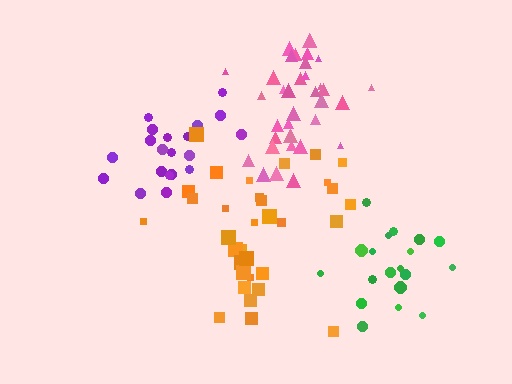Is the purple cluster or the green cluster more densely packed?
Purple.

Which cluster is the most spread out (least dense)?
Orange.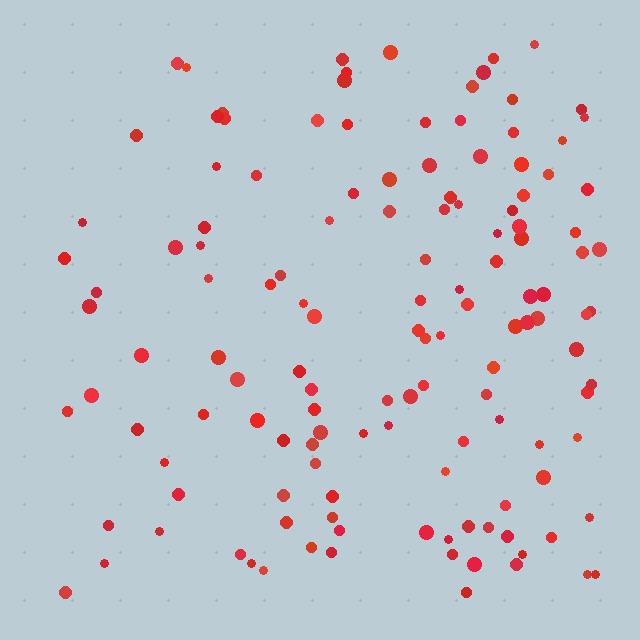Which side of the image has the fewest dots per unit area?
The left.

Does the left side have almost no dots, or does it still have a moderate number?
Still a moderate number, just noticeably fewer than the right.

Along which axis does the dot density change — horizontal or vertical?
Horizontal.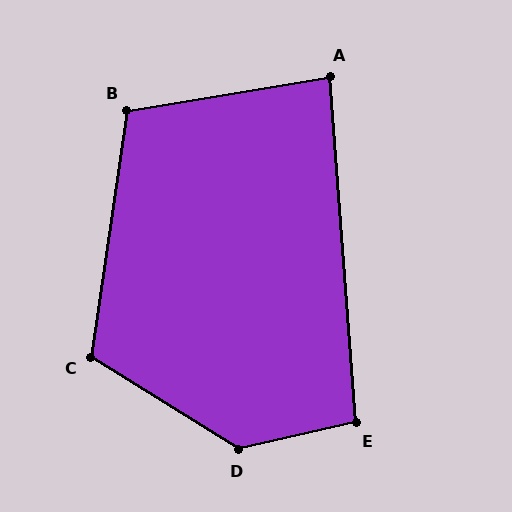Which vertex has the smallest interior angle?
A, at approximately 85 degrees.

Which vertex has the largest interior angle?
D, at approximately 135 degrees.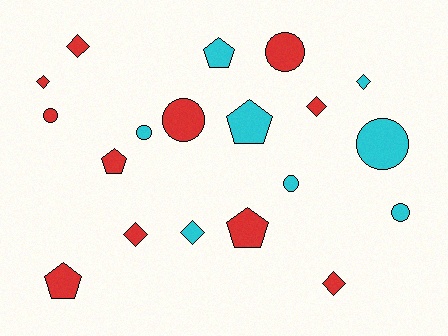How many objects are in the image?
There are 19 objects.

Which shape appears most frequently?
Circle, with 7 objects.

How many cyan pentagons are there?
There are 2 cyan pentagons.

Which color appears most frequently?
Red, with 11 objects.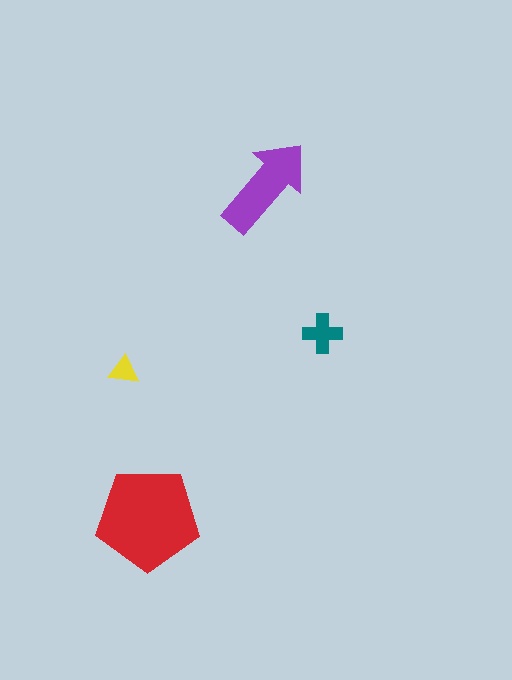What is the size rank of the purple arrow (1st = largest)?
2nd.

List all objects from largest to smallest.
The red pentagon, the purple arrow, the teal cross, the yellow triangle.